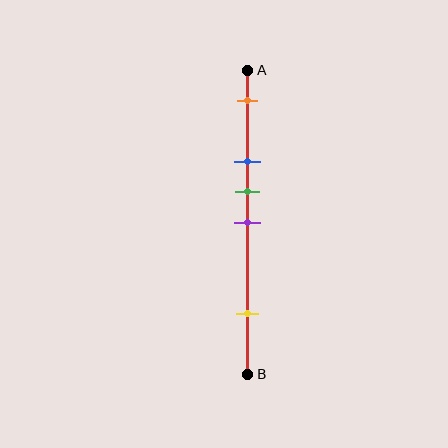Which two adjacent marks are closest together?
The green and purple marks are the closest adjacent pair.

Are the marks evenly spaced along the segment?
No, the marks are not evenly spaced.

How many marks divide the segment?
There are 5 marks dividing the segment.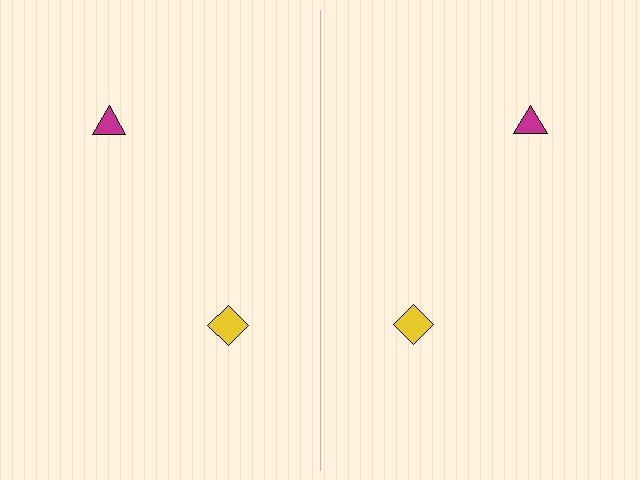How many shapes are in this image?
There are 4 shapes in this image.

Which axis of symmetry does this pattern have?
The pattern has a vertical axis of symmetry running through the center of the image.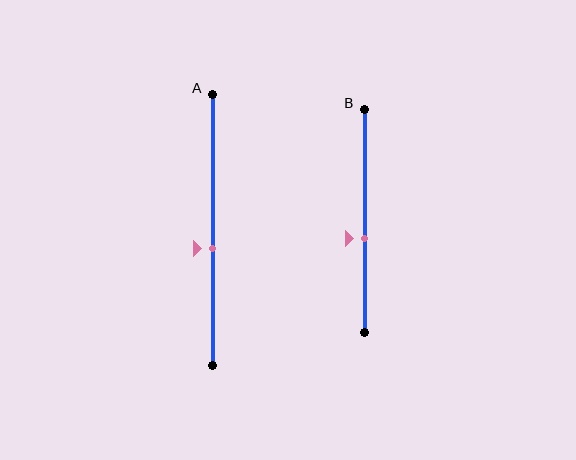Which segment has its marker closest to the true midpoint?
Segment A has its marker closest to the true midpoint.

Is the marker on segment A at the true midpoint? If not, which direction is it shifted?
No, the marker on segment A is shifted downward by about 7% of the segment length.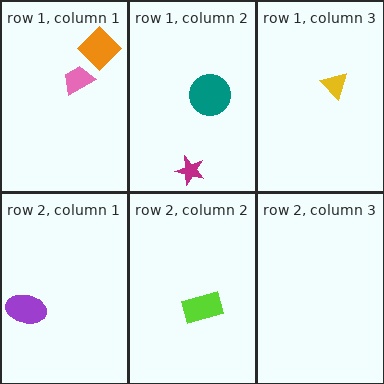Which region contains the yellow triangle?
The row 1, column 3 region.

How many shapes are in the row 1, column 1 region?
2.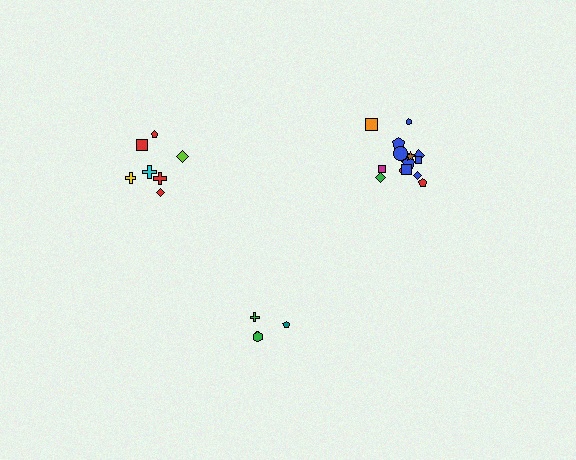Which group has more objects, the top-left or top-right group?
The top-right group.